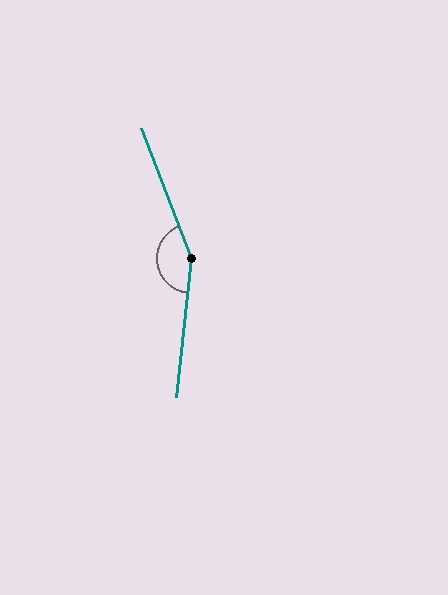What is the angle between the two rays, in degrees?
Approximately 153 degrees.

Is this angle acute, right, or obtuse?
It is obtuse.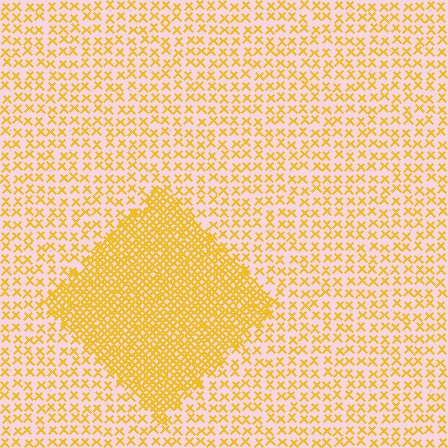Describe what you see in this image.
The image contains small yellow elements arranged at two different densities. A diamond-shaped region is visible where the elements are more densely packed than the surrounding area.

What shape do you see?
I see a diamond.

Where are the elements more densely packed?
The elements are more densely packed inside the diamond boundary.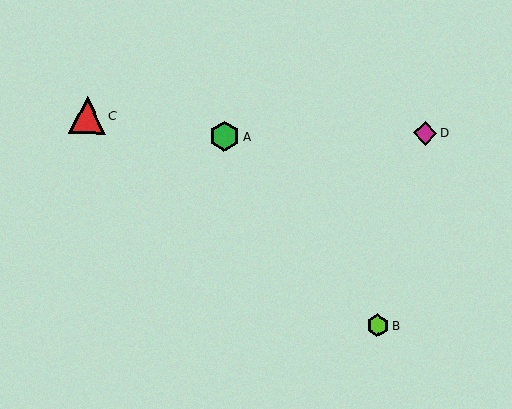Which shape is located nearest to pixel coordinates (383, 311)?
The lime hexagon (labeled B) at (378, 326) is nearest to that location.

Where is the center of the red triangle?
The center of the red triangle is at (87, 115).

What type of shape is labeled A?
Shape A is a green hexagon.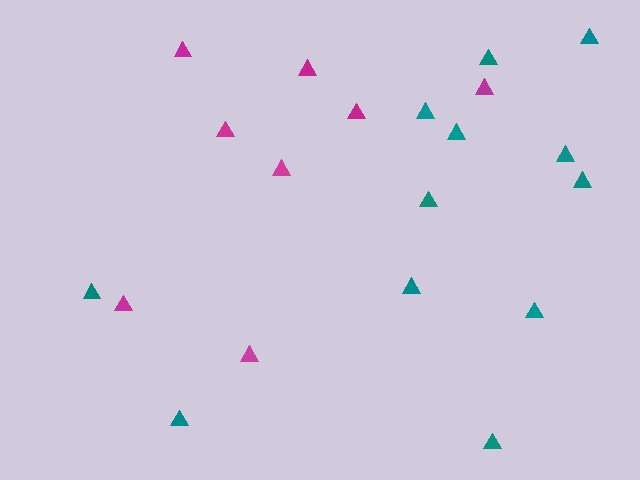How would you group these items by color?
There are 2 groups: one group of teal triangles (12) and one group of magenta triangles (8).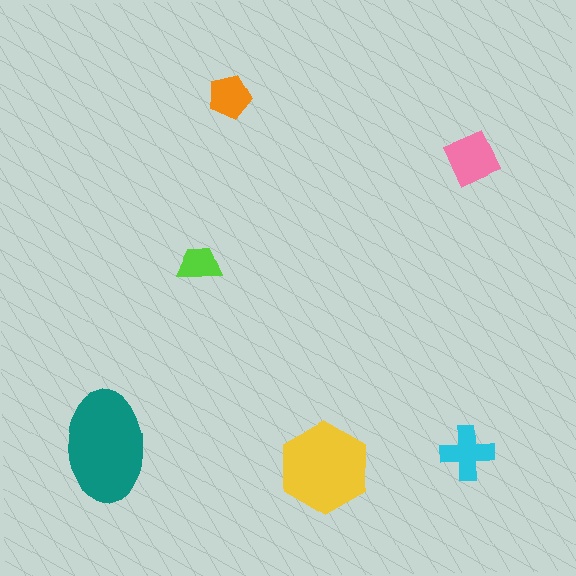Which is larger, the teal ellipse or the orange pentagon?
The teal ellipse.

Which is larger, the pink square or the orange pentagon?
The pink square.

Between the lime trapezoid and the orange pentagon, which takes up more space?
The orange pentagon.